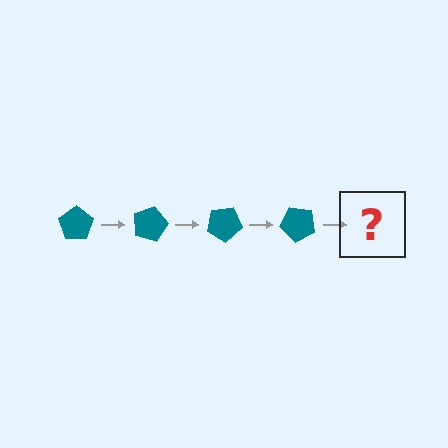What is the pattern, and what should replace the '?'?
The pattern is that the pentagon rotates 15 degrees each step. The '?' should be a teal pentagon rotated 60 degrees.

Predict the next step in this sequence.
The next step is a teal pentagon rotated 60 degrees.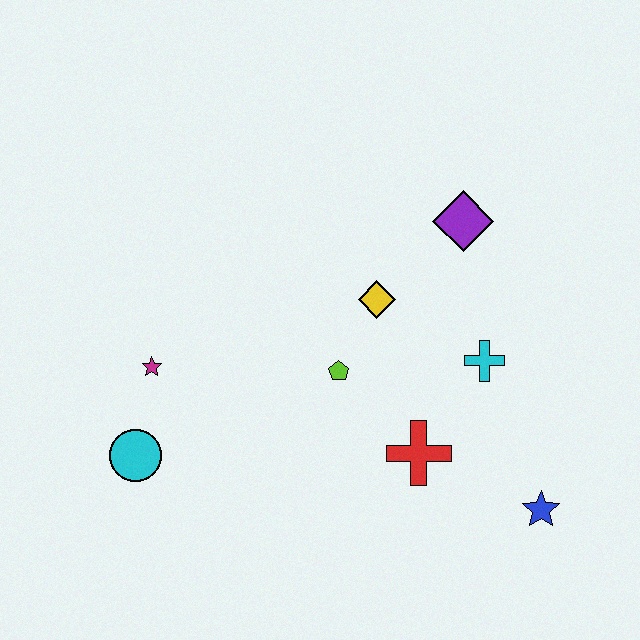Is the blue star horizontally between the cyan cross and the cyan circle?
No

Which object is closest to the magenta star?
The cyan circle is closest to the magenta star.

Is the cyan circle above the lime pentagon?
No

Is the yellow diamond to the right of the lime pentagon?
Yes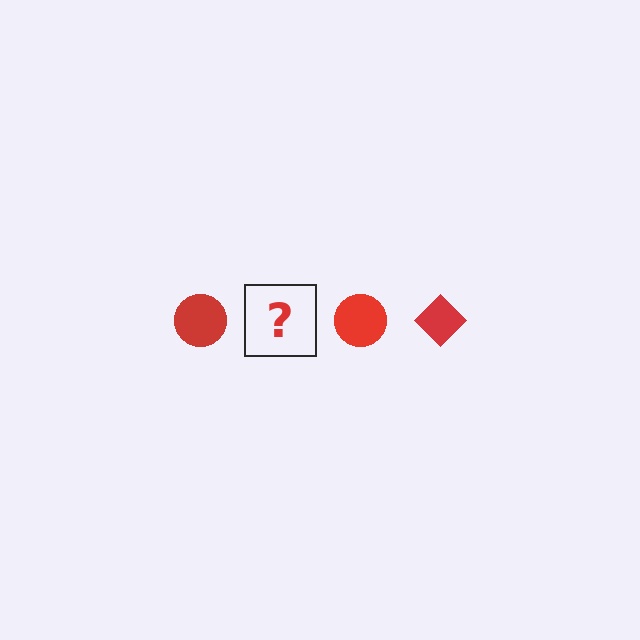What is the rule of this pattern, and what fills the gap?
The rule is that the pattern cycles through circle, diamond shapes in red. The gap should be filled with a red diamond.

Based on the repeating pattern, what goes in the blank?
The blank should be a red diamond.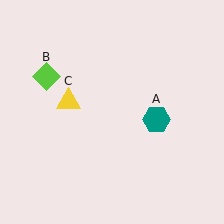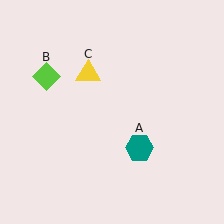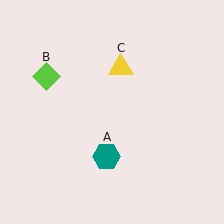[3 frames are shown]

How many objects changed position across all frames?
2 objects changed position: teal hexagon (object A), yellow triangle (object C).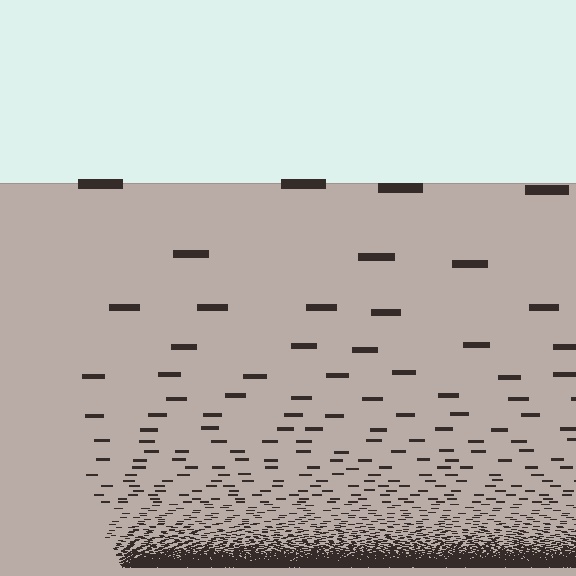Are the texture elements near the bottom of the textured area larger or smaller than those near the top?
Smaller. The gradient is inverted — elements near the bottom are smaller and denser.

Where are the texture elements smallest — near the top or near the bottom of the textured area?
Near the bottom.